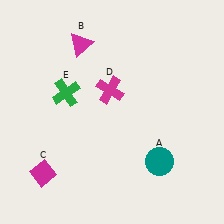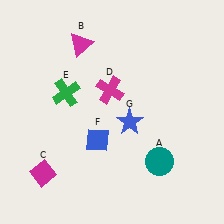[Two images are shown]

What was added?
A blue diamond (F), a blue star (G) were added in Image 2.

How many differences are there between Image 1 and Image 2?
There are 2 differences between the two images.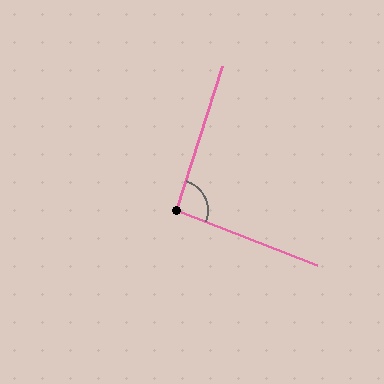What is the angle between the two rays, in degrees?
Approximately 94 degrees.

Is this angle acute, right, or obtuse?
It is approximately a right angle.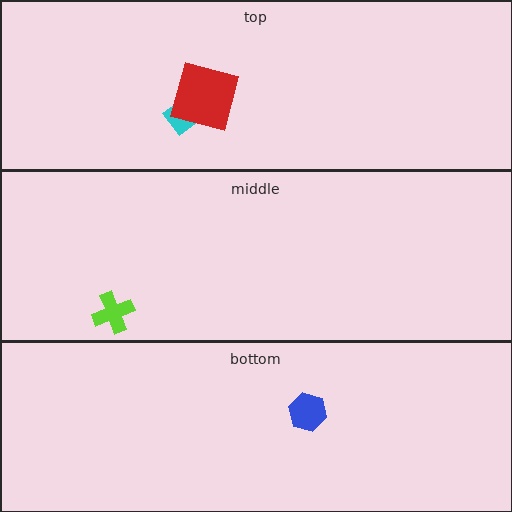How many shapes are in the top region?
2.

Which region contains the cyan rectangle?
The top region.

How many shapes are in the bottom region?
1.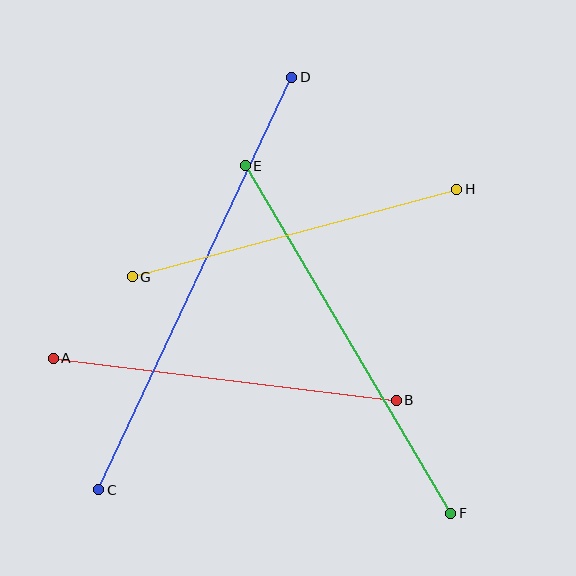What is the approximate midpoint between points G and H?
The midpoint is at approximately (295, 233) pixels.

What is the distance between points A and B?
The distance is approximately 345 pixels.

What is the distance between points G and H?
The distance is approximately 336 pixels.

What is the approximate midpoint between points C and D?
The midpoint is at approximately (195, 284) pixels.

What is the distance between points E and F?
The distance is approximately 404 pixels.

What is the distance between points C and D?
The distance is approximately 456 pixels.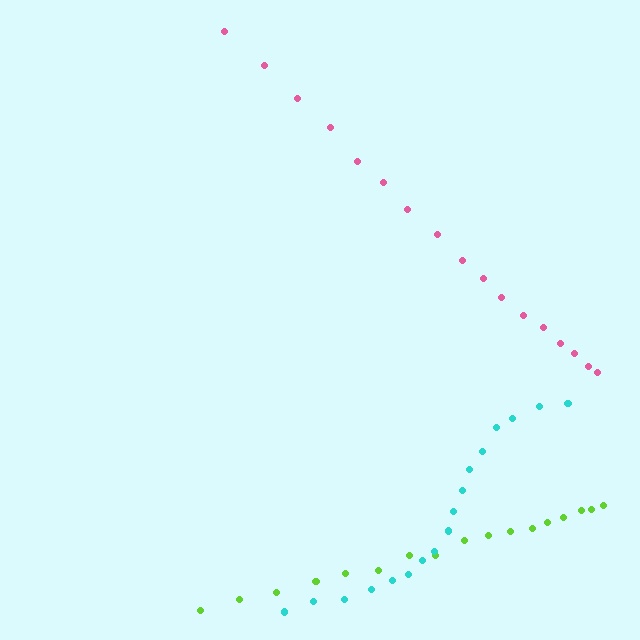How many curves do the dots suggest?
There are 3 distinct paths.